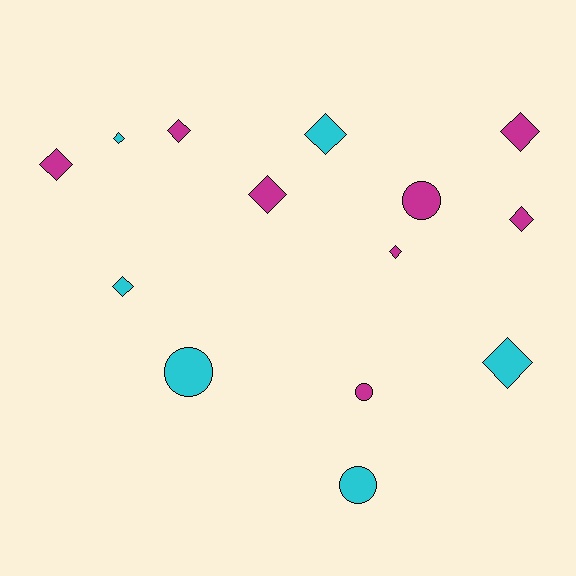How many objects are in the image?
There are 14 objects.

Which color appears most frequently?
Magenta, with 8 objects.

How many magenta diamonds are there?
There are 6 magenta diamonds.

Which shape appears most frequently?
Diamond, with 10 objects.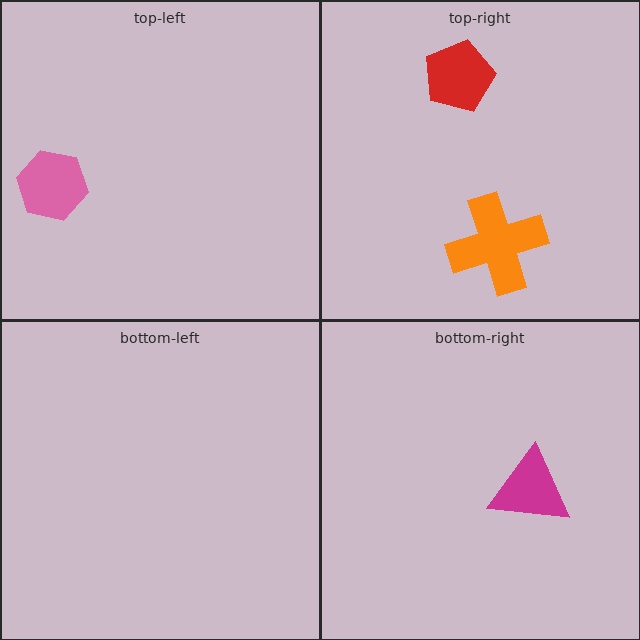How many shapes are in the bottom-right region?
1.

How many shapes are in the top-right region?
2.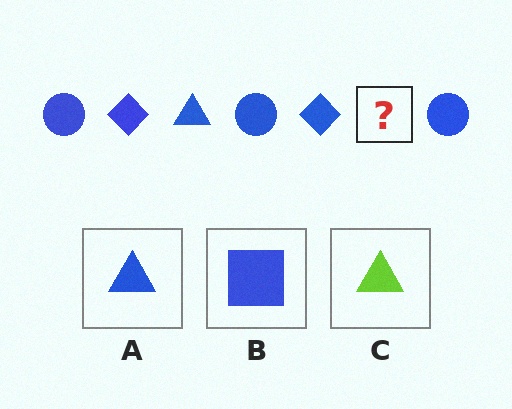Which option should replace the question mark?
Option A.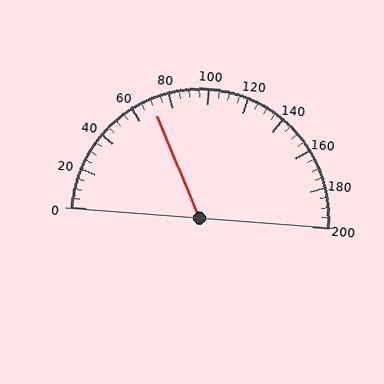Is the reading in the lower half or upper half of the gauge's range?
The reading is in the lower half of the range (0 to 200).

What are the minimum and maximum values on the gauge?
The gauge ranges from 0 to 200.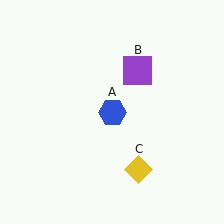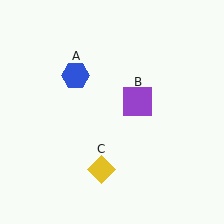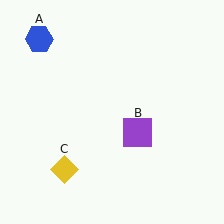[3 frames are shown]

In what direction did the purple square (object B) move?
The purple square (object B) moved down.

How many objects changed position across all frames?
3 objects changed position: blue hexagon (object A), purple square (object B), yellow diamond (object C).